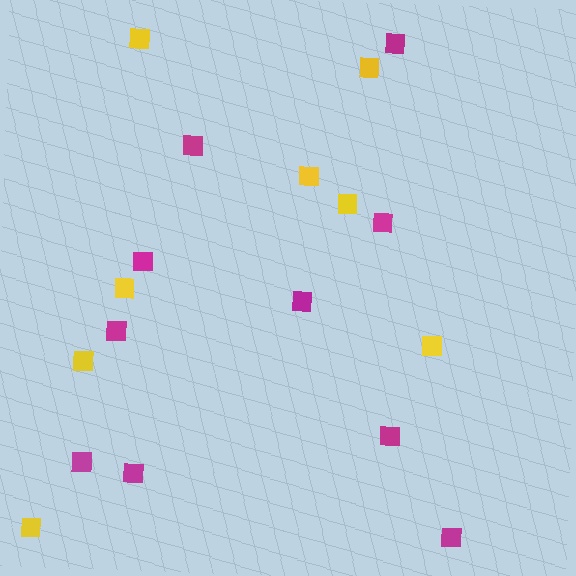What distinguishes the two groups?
There are 2 groups: one group of yellow squares (8) and one group of magenta squares (10).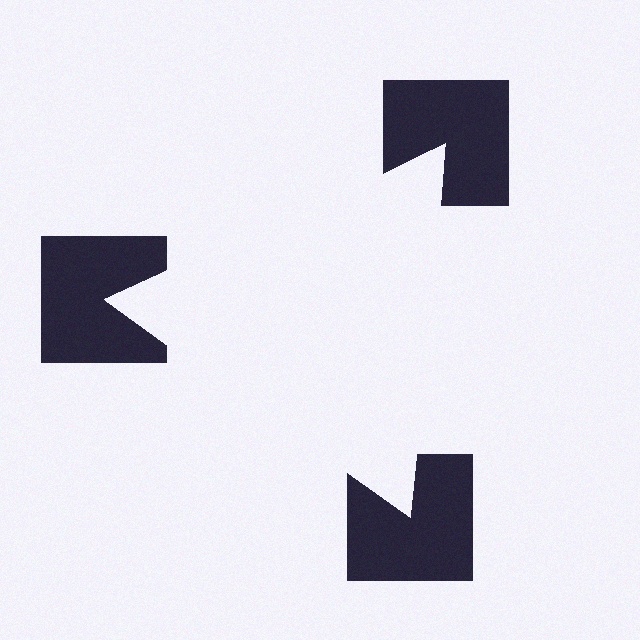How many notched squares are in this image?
There are 3 — one at each vertex of the illusory triangle.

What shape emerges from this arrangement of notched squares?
An illusory triangle — its edges are inferred from the aligned wedge cuts in the notched squares, not physically drawn.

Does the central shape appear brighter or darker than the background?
It typically appears slightly brighter than the background, even though no actual brightness change is drawn.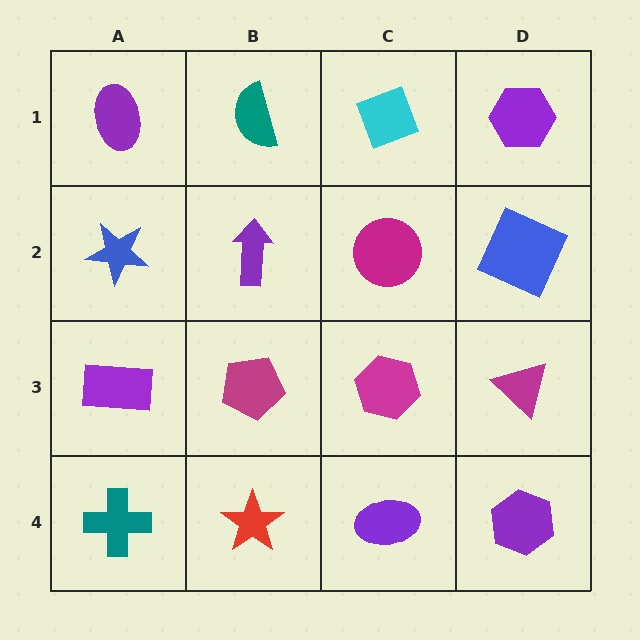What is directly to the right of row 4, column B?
A purple ellipse.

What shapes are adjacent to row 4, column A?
A purple rectangle (row 3, column A), a red star (row 4, column B).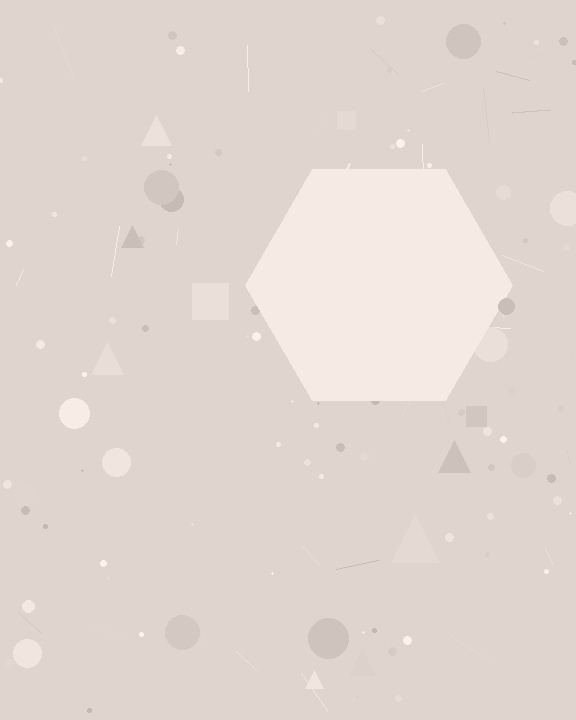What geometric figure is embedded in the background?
A hexagon is embedded in the background.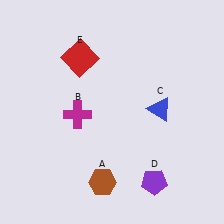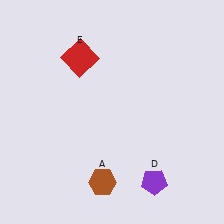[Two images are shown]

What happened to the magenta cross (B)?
The magenta cross (B) was removed in Image 2. It was in the bottom-left area of Image 1.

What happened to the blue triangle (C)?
The blue triangle (C) was removed in Image 2. It was in the top-right area of Image 1.